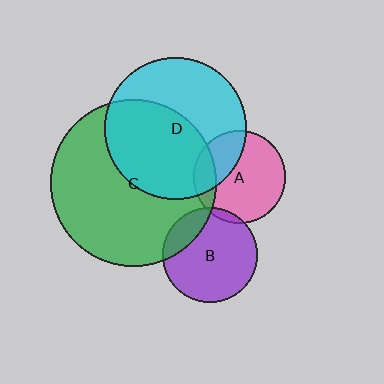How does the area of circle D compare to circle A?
Approximately 2.4 times.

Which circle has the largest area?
Circle C (green).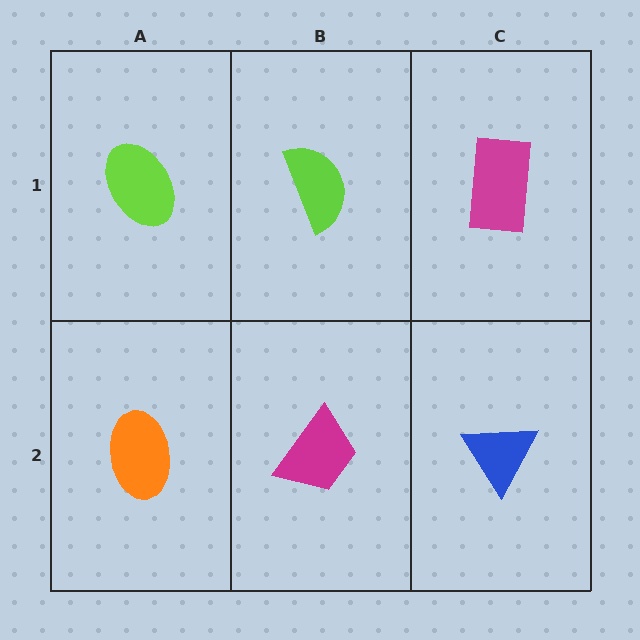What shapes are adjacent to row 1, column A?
An orange ellipse (row 2, column A), a lime semicircle (row 1, column B).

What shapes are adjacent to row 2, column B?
A lime semicircle (row 1, column B), an orange ellipse (row 2, column A), a blue triangle (row 2, column C).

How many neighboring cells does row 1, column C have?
2.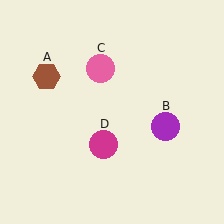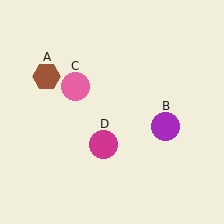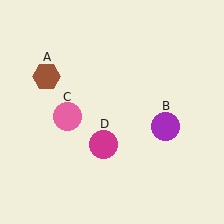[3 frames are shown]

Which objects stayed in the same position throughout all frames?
Brown hexagon (object A) and purple circle (object B) and magenta circle (object D) remained stationary.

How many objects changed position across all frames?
1 object changed position: pink circle (object C).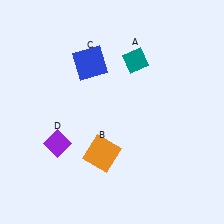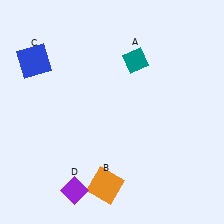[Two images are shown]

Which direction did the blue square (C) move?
The blue square (C) moved left.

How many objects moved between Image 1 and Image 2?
3 objects moved between the two images.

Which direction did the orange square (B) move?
The orange square (B) moved down.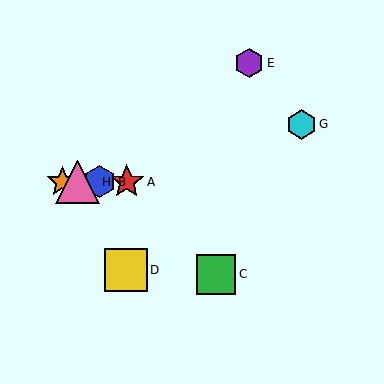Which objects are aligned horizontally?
Objects A, B, F, H are aligned horizontally.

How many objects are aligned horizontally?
4 objects (A, B, F, H) are aligned horizontally.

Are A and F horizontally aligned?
Yes, both are at y≈182.